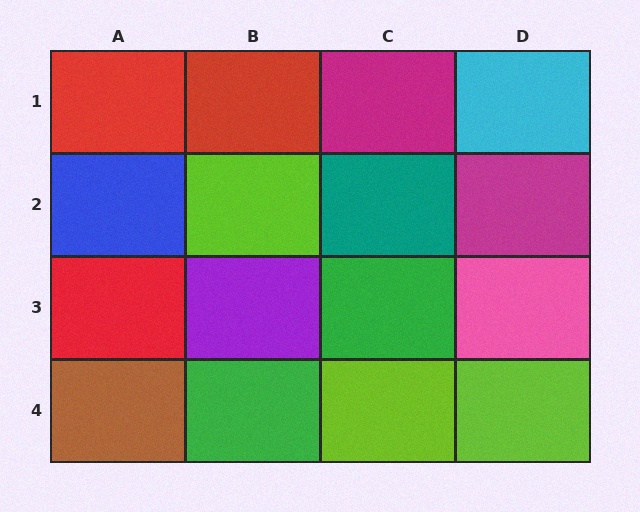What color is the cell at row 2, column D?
Magenta.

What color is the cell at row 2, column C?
Teal.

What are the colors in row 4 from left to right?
Brown, green, lime, lime.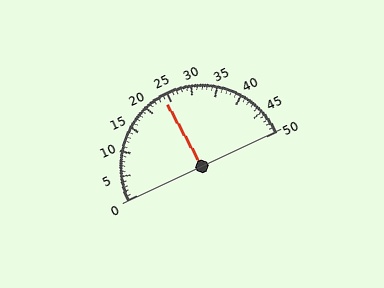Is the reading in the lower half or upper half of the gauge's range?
The reading is in the lower half of the range (0 to 50).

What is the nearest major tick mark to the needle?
The nearest major tick mark is 25.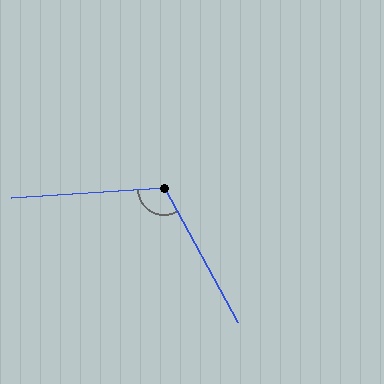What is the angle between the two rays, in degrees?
Approximately 115 degrees.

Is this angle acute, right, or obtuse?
It is obtuse.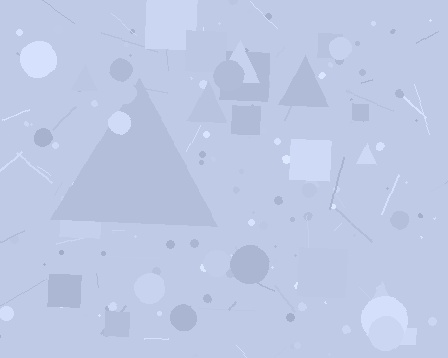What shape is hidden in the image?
A triangle is hidden in the image.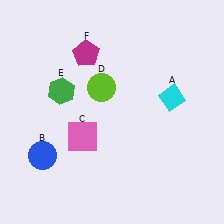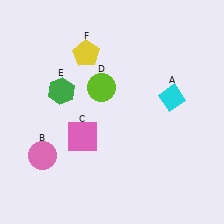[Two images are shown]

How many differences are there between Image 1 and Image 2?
There are 2 differences between the two images.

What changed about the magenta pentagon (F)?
In Image 1, F is magenta. In Image 2, it changed to yellow.